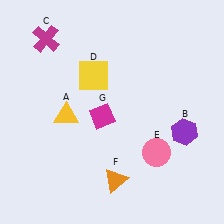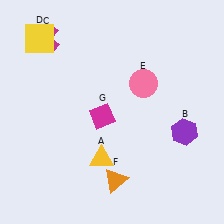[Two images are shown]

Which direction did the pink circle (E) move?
The pink circle (E) moved up.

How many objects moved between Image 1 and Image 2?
3 objects moved between the two images.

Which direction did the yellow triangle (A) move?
The yellow triangle (A) moved down.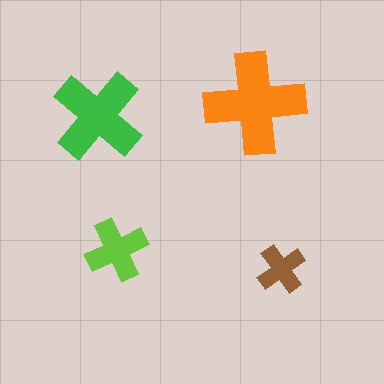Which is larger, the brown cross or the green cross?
The green one.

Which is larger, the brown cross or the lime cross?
The lime one.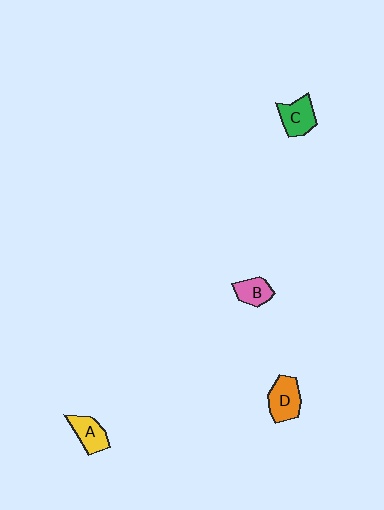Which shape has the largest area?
Shape D (orange).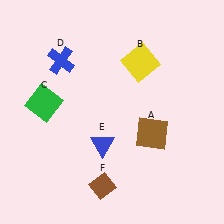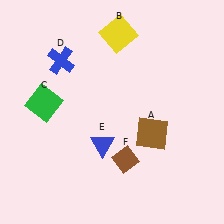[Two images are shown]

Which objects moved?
The objects that moved are: the yellow square (B), the brown diamond (F).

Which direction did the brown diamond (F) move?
The brown diamond (F) moved up.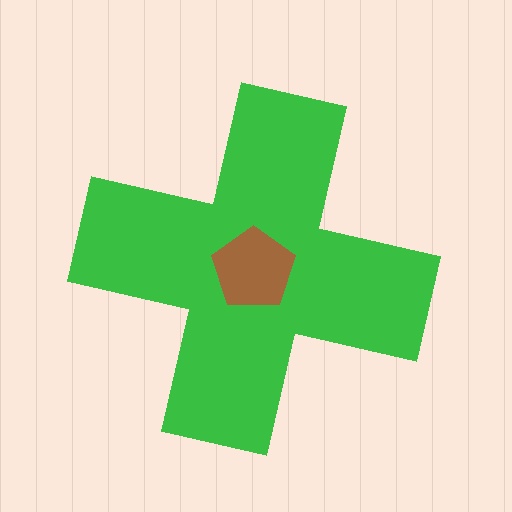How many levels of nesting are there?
2.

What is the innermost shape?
The brown pentagon.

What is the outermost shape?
The green cross.